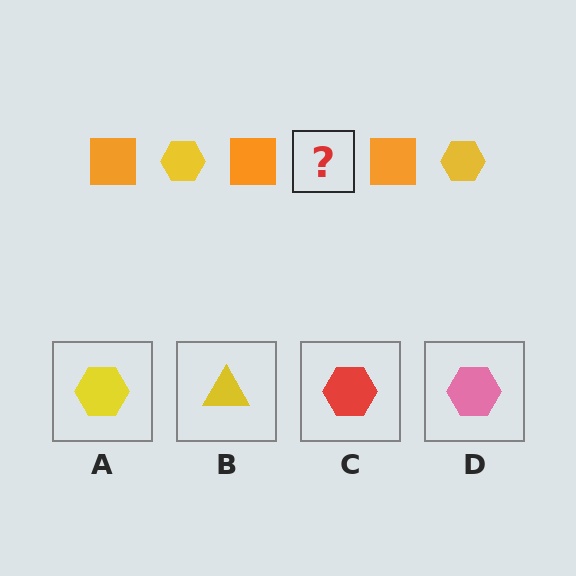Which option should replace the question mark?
Option A.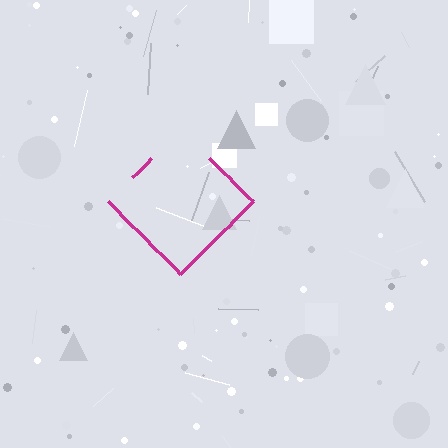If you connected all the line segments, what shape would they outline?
They would outline a diamond.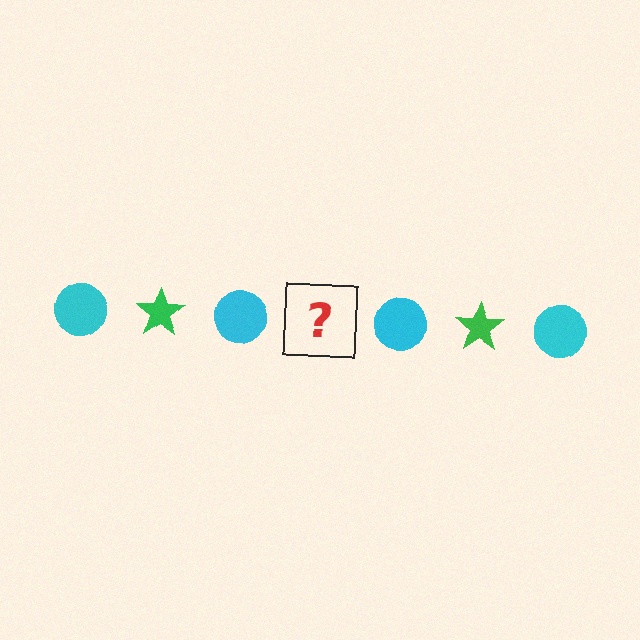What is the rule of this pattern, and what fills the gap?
The rule is that the pattern alternates between cyan circle and green star. The gap should be filled with a green star.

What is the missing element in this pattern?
The missing element is a green star.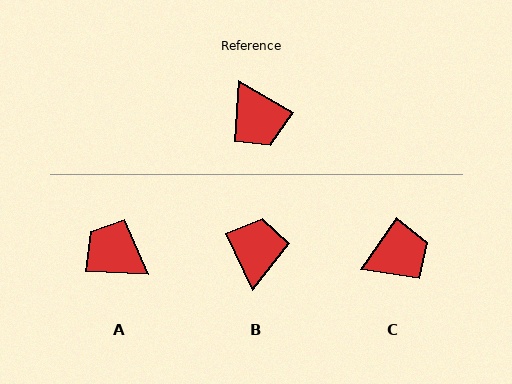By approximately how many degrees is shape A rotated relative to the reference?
Approximately 153 degrees clockwise.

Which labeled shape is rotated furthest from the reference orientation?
A, about 153 degrees away.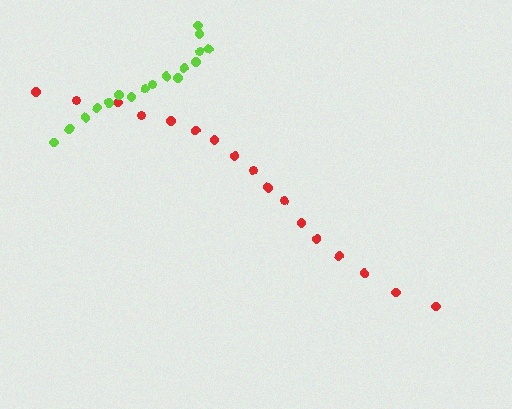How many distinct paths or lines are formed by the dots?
There are 2 distinct paths.